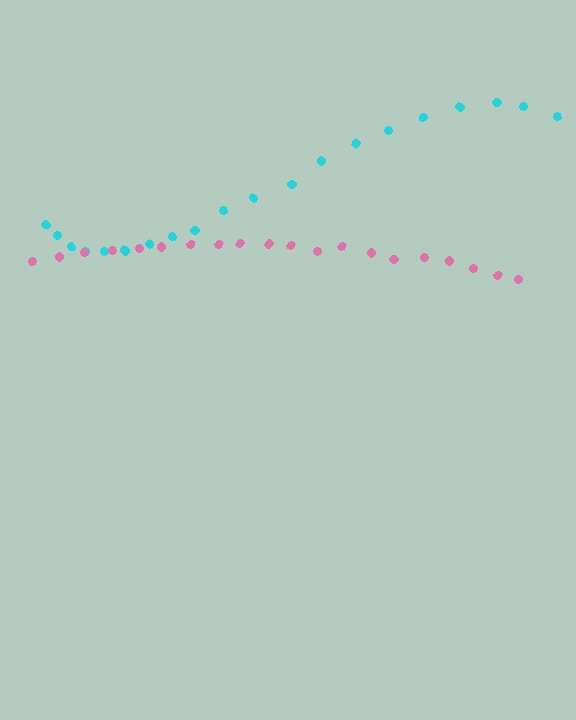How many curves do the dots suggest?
There are 2 distinct paths.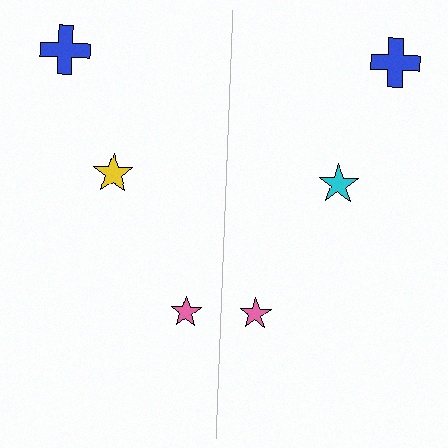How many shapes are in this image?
There are 6 shapes in this image.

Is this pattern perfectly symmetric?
No, the pattern is not perfectly symmetric. The cyan star on the right side breaks the symmetry — its mirror counterpart is yellow.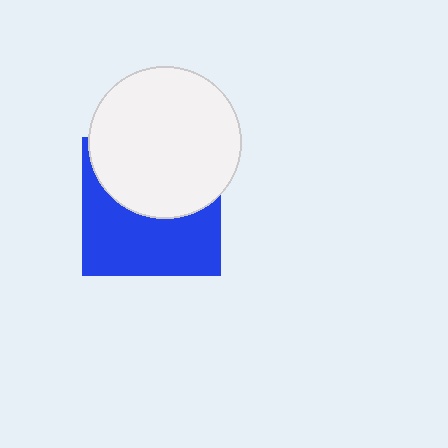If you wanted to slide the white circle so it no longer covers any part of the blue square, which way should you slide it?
Slide it up — that is the most direct way to separate the two shapes.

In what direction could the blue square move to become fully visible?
The blue square could move down. That would shift it out from behind the white circle entirely.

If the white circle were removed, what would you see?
You would see the complete blue square.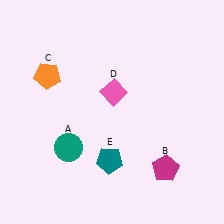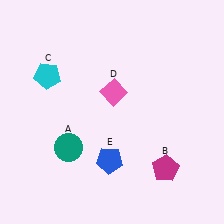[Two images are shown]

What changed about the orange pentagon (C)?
In Image 1, C is orange. In Image 2, it changed to cyan.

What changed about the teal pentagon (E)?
In Image 1, E is teal. In Image 2, it changed to blue.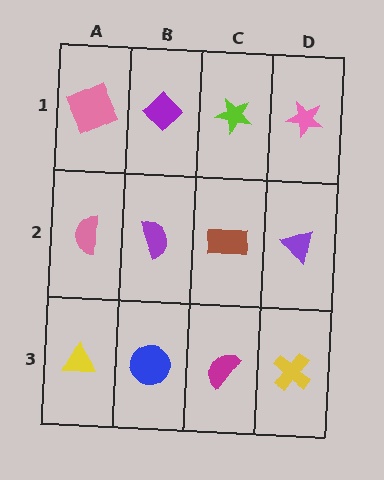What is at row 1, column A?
A pink square.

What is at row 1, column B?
A purple diamond.